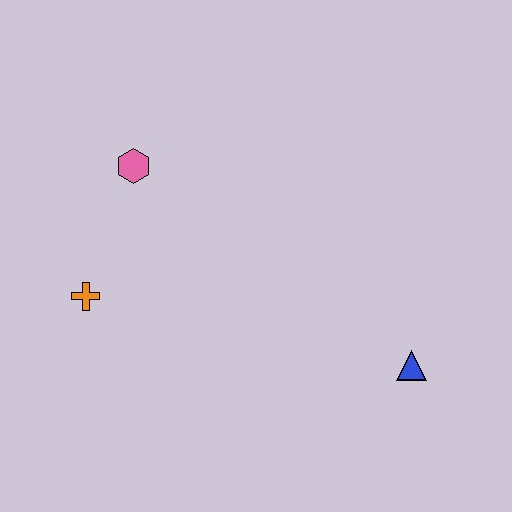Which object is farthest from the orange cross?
The blue triangle is farthest from the orange cross.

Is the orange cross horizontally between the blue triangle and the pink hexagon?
No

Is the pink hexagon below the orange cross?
No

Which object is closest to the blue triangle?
The orange cross is closest to the blue triangle.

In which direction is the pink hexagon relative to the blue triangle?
The pink hexagon is to the left of the blue triangle.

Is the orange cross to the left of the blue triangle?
Yes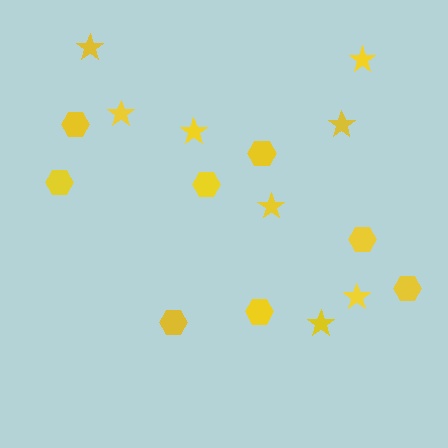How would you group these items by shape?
There are 2 groups: one group of hexagons (8) and one group of stars (8).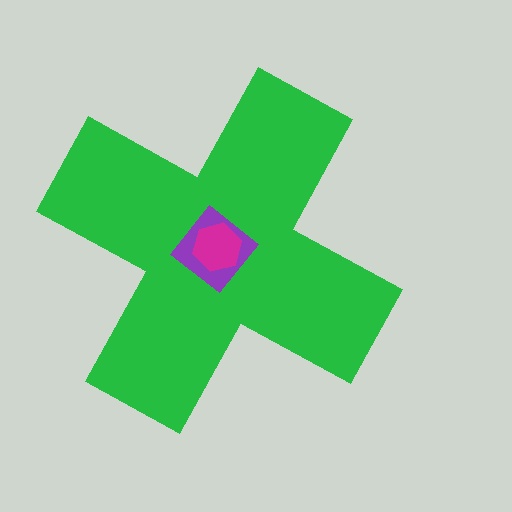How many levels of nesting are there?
3.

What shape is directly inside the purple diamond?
The magenta hexagon.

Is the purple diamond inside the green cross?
Yes.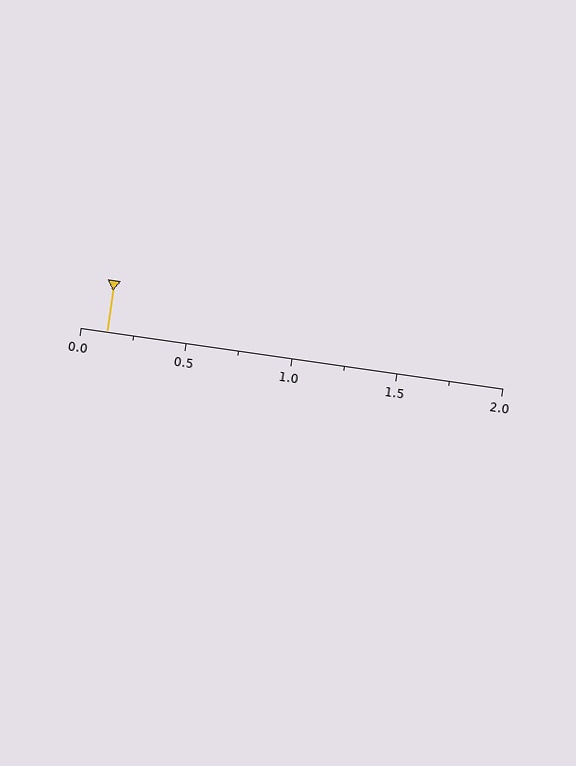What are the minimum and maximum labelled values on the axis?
The axis runs from 0.0 to 2.0.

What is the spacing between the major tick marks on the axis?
The major ticks are spaced 0.5 apart.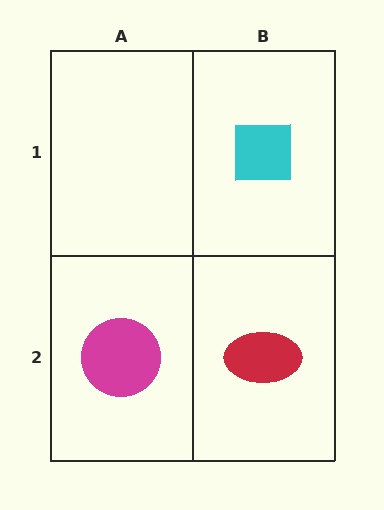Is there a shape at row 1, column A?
No, that cell is empty.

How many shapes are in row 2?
2 shapes.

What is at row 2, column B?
A red ellipse.